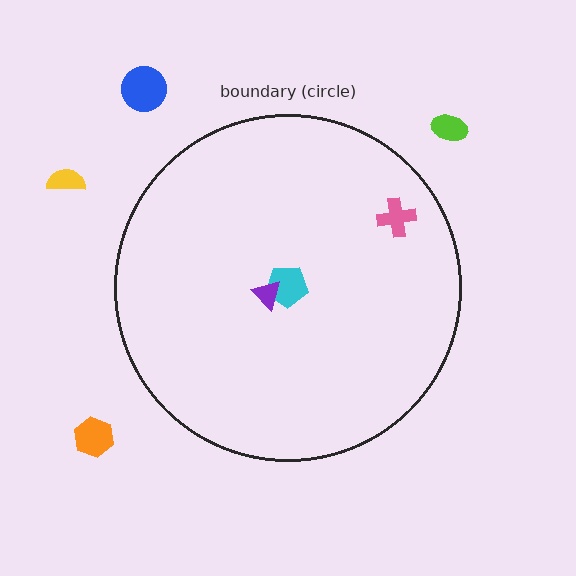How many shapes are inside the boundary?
3 inside, 4 outside.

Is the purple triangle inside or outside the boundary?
Inside.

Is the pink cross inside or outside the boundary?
Inside.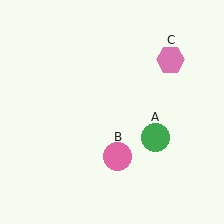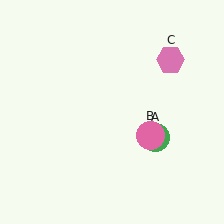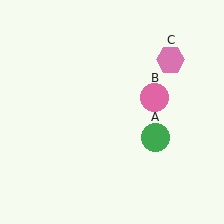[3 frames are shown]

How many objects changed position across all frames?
1 object changed position: pink circle (object B).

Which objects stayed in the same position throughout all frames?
Green circle (object A) and pink hexagon (object C) remained stationary.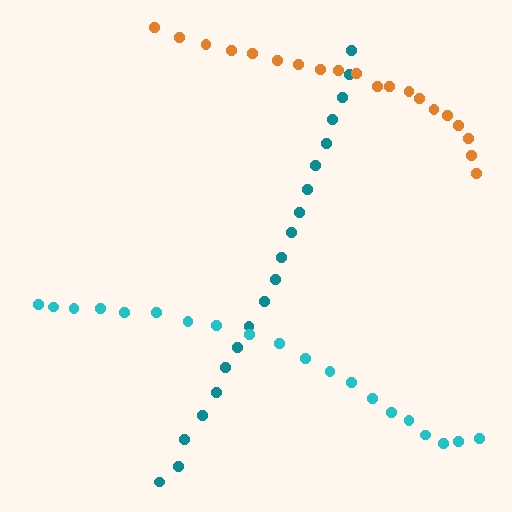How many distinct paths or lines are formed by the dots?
There are 3 distinct paths.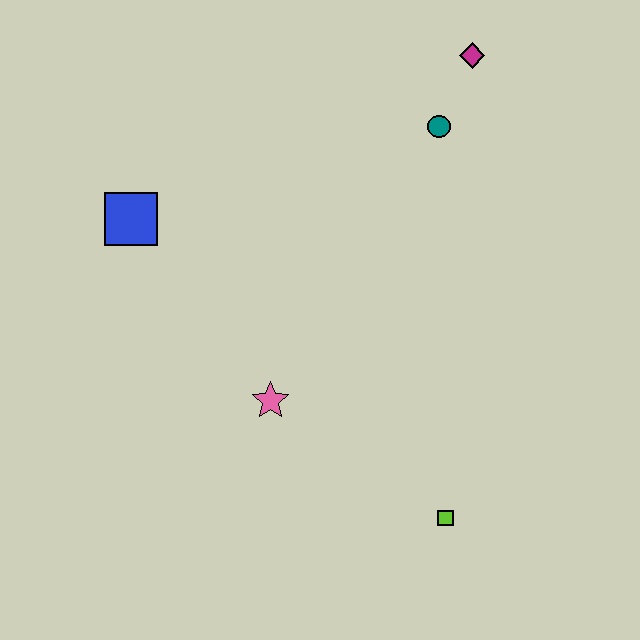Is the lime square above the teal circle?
No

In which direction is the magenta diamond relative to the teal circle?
The magenta diamond is above the teal circle.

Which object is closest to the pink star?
The lime square is closest to the pink star.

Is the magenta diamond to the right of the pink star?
Yes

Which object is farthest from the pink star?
The magenta diamond is farthest from the pink star.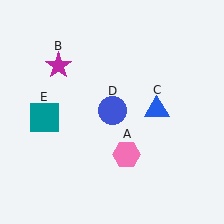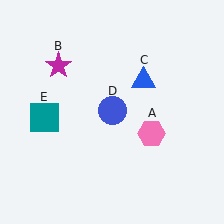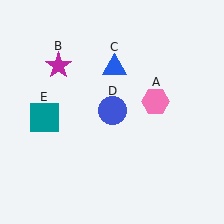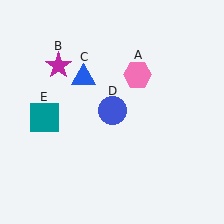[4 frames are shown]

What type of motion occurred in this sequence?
The pink hexagon (object A), blue triangle (object C) rotated counterclockwise around the center of the scene.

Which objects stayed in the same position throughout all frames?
Magenta star (object B) and blue circle (object D) and teal square (object E) remained stationary.